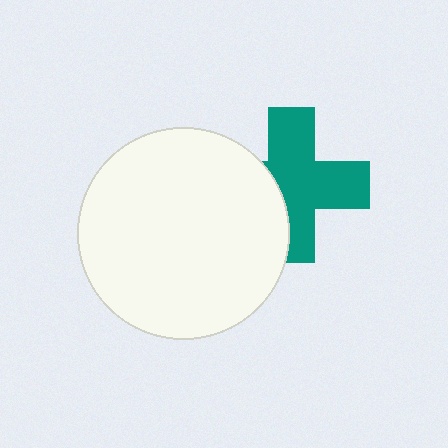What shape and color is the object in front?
The object in front is a white circle.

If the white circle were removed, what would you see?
You would see the complete teal cross.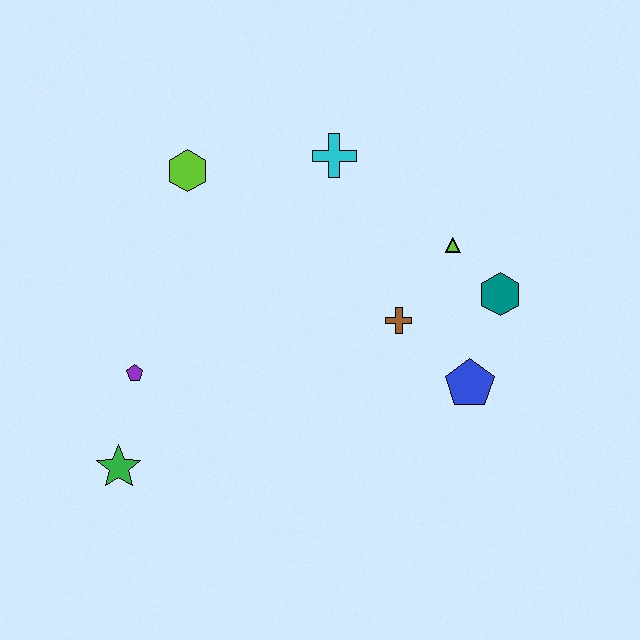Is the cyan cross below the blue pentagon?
No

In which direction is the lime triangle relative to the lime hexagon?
The lime triangle is to the right of the lime hexagon.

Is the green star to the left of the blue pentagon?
Yes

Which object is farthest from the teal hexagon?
The green star is farthest from the teal hexagon.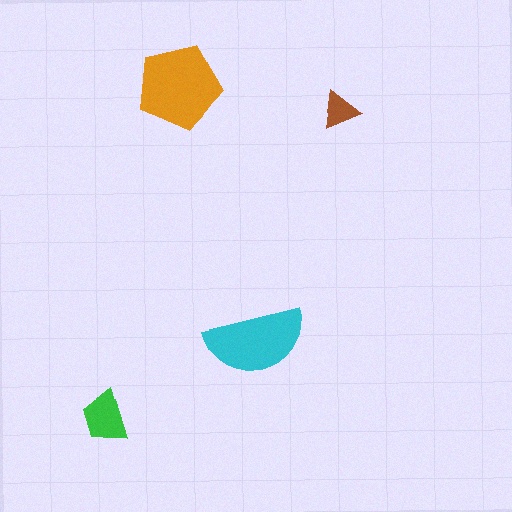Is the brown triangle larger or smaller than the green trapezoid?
Smaller.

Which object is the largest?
The orange pentagon.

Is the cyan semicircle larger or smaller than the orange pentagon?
Smaller.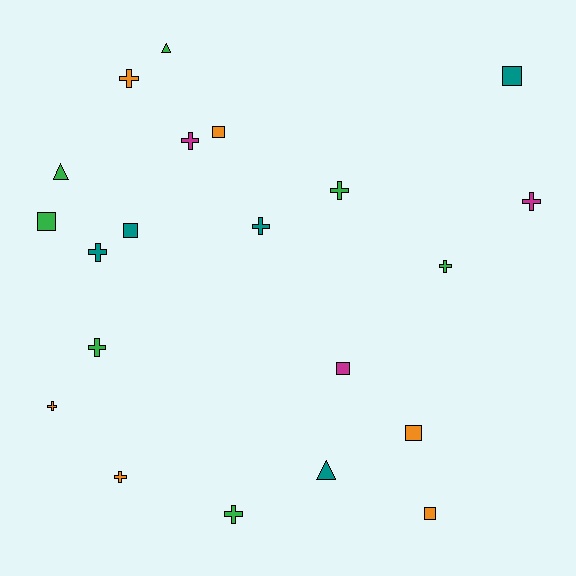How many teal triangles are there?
There is 1 teal triangle.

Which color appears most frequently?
Green, with 7 objects.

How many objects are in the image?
There are 21 objects.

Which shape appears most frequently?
Cross, with 11 objects.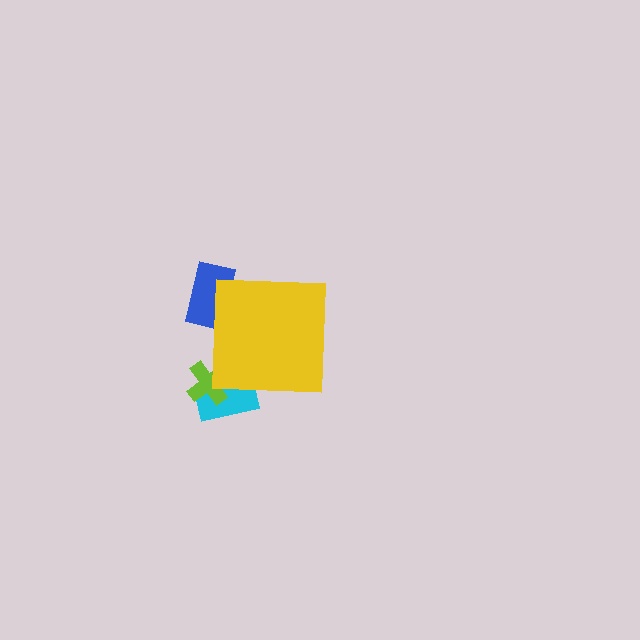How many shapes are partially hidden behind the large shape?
3 shapes are partially hidden.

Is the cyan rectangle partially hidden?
Yes, the cyan rectangle is partially hidden behind the yellow square.